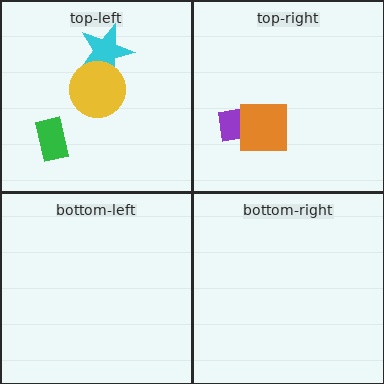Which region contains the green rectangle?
The top-left region.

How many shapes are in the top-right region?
2.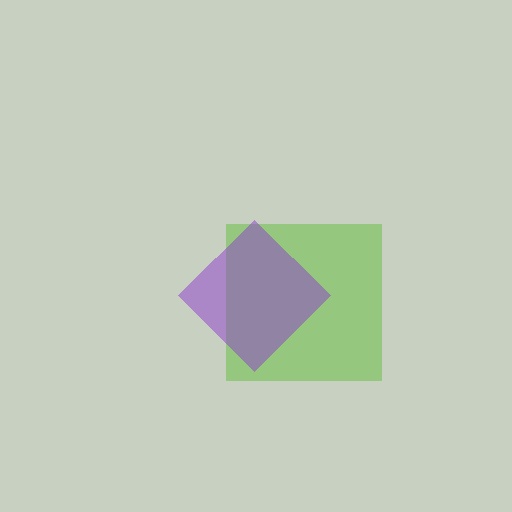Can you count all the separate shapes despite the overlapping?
Yes, there are 2 separate shapes.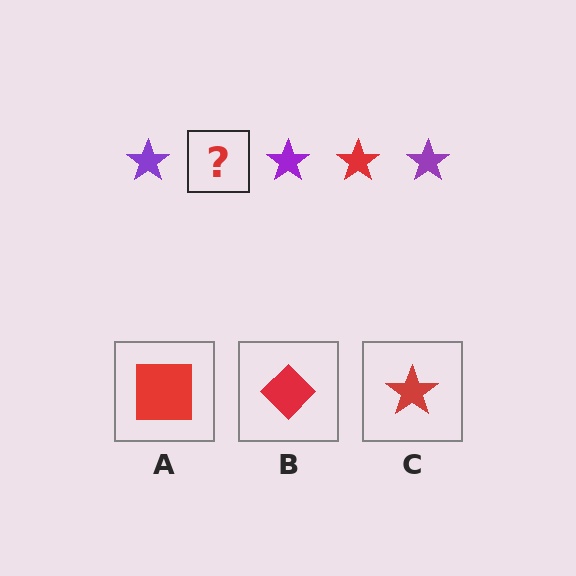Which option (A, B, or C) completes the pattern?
C.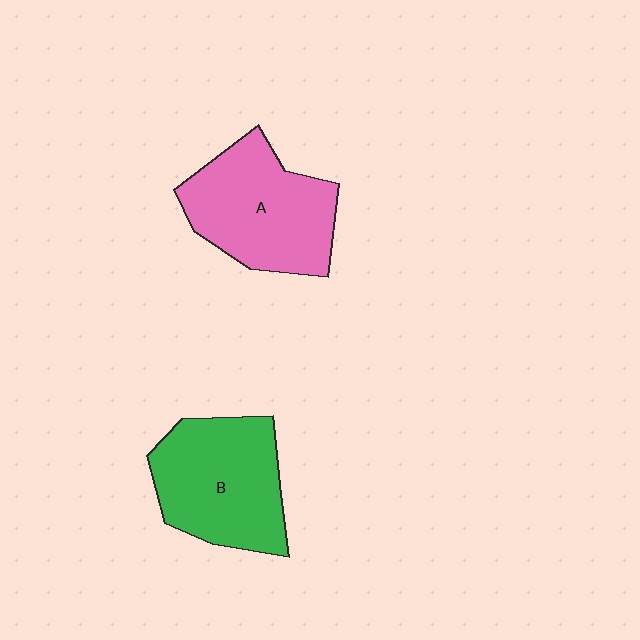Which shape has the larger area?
Shape A (pink).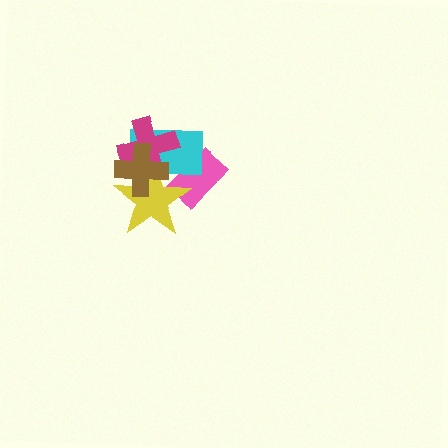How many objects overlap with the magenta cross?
3 objects overlap with the magenta cross.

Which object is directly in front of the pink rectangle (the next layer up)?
The cyan rectangle is directly in front of the pink rectangle.